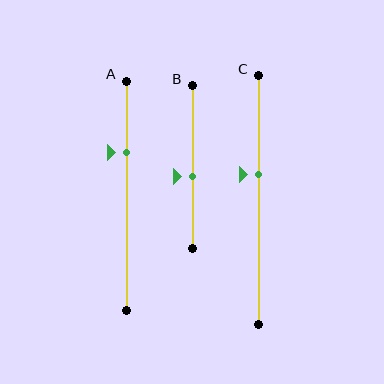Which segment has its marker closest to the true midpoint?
Segment B has its marker closest to the true midpoint.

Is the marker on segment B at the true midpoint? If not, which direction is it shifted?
No, the marker on segment B is shifted downward by about 6% of the segment length.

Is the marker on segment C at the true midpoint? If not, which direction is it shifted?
No, the marker on segment C is shifted upward by about 10% of the segment length.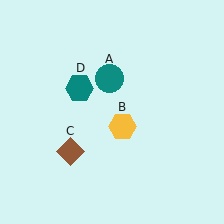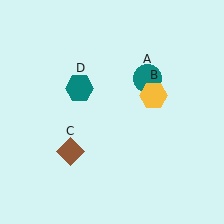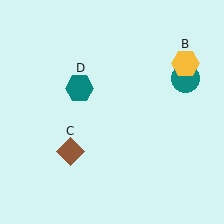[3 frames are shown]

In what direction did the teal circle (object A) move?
The teal circle (object A) moved right.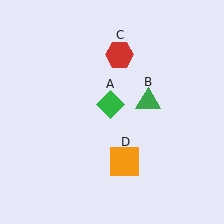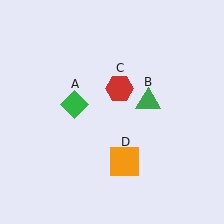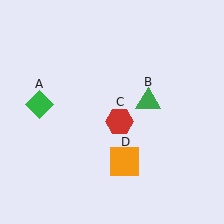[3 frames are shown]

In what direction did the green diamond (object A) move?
The green diamond (object A) moved left.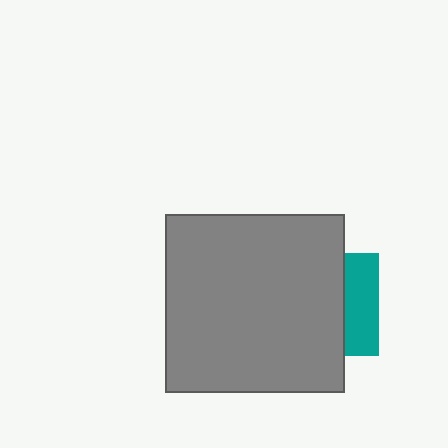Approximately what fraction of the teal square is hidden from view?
Roughly 67% of the teal square is hidden behind the gray square.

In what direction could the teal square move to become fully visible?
The teal square could move right. That would shift it out from behind the gray square entirely.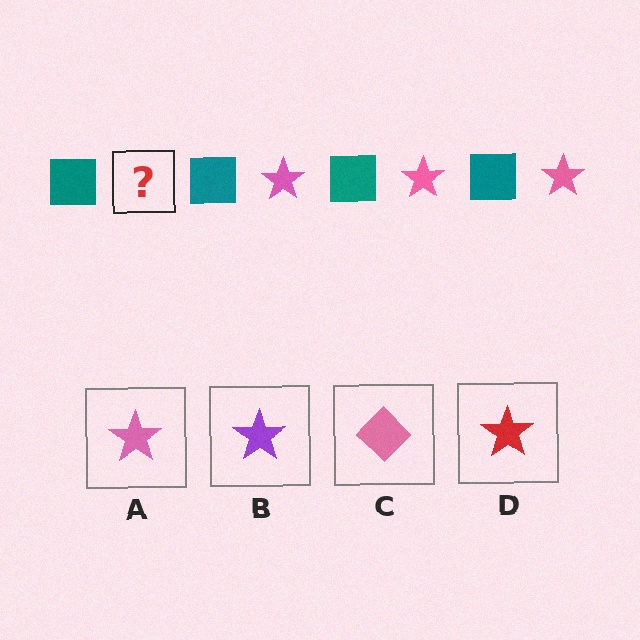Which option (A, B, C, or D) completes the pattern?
A.